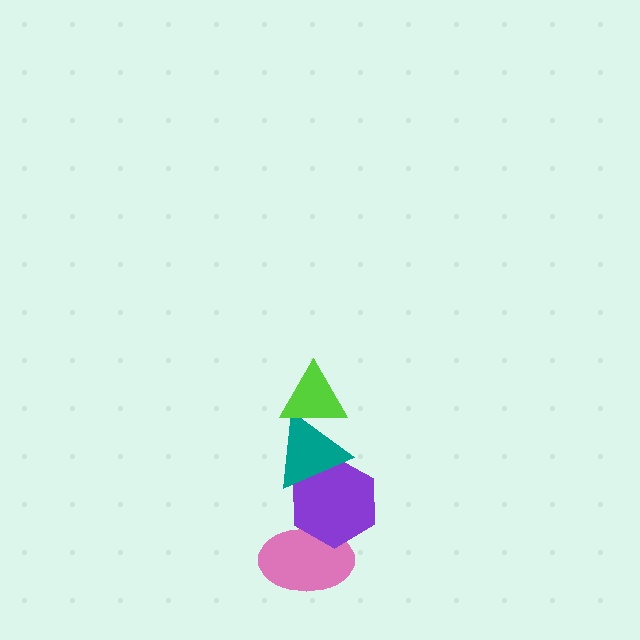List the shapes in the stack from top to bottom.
From top to bottom: the lime triangle, the teal triangle, the purple hexagon, the pink ellipse.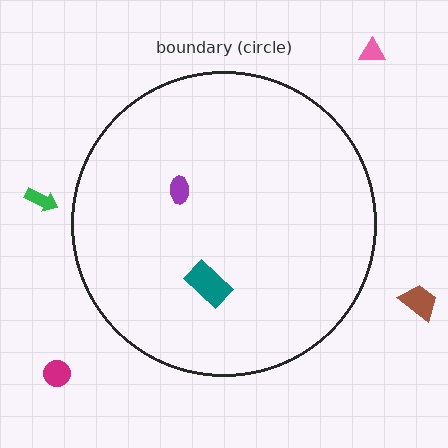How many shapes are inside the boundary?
2 inside, 4 outside.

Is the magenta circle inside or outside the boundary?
Outside.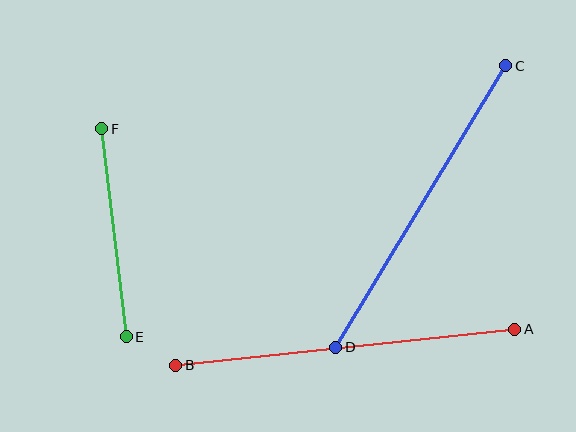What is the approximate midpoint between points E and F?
The midpoint is at approximately (114, 233) pixels.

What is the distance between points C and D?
The distance is approximately 329 pixels.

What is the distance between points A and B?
The distance is approximately 341 pixels.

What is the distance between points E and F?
The distance is approximately 209 pixels.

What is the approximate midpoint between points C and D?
The midpoint is at approximately (421, 206) pixels.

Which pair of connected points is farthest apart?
Points A and B are farthest apart.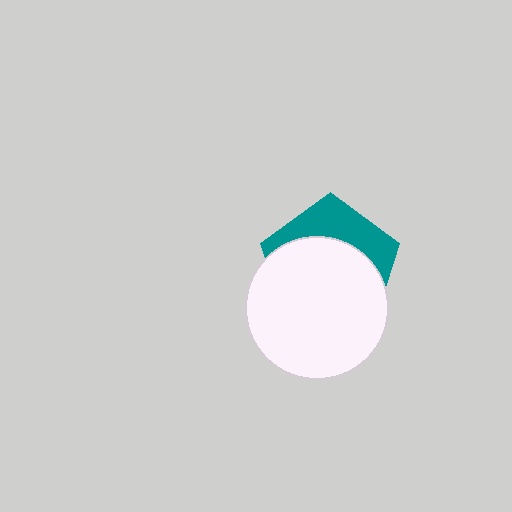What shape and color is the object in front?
The object in front is a white circle.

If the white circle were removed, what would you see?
You would see the complete teal pentagon.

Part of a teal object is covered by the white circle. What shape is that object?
It is a pentagon.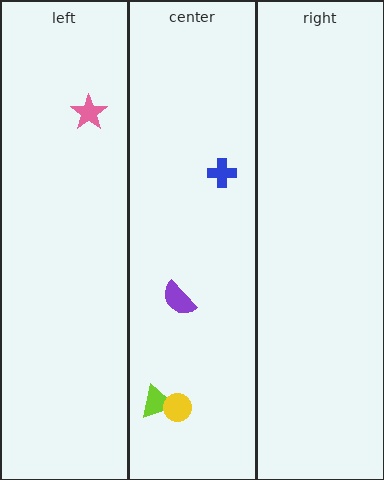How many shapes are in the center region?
4.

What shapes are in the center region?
The blue cross, the purple semicircle, the lime triangle, the yellow circle.